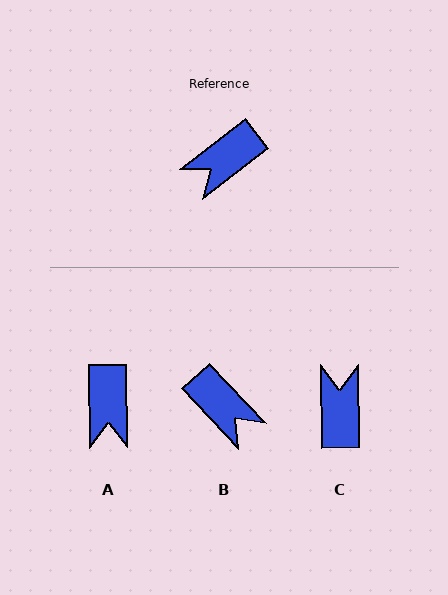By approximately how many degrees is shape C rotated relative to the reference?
Approximately 127 degrees clockwise.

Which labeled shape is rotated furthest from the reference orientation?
C, about 127 degrees away.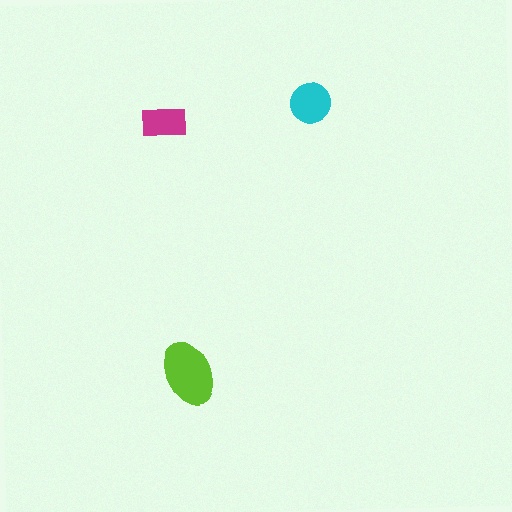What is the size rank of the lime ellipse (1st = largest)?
1st.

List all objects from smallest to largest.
The magenta rectangle, the cyan circle, the lime ellipse.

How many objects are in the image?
There are 3 objects in the image.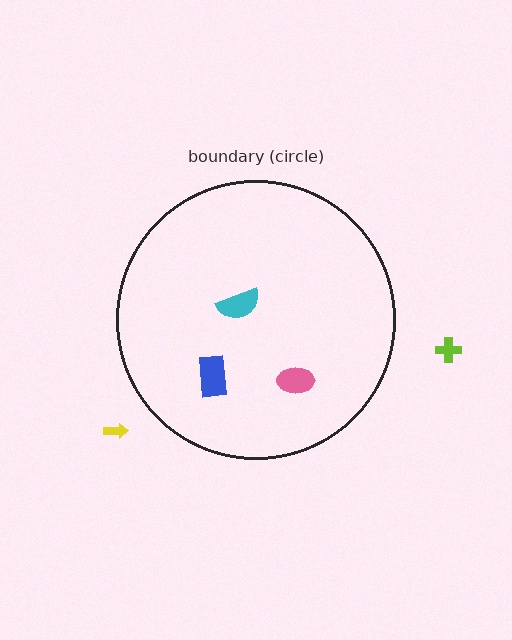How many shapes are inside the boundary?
3 inside, 2 outside.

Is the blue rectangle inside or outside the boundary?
Inside.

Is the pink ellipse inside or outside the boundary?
Inside.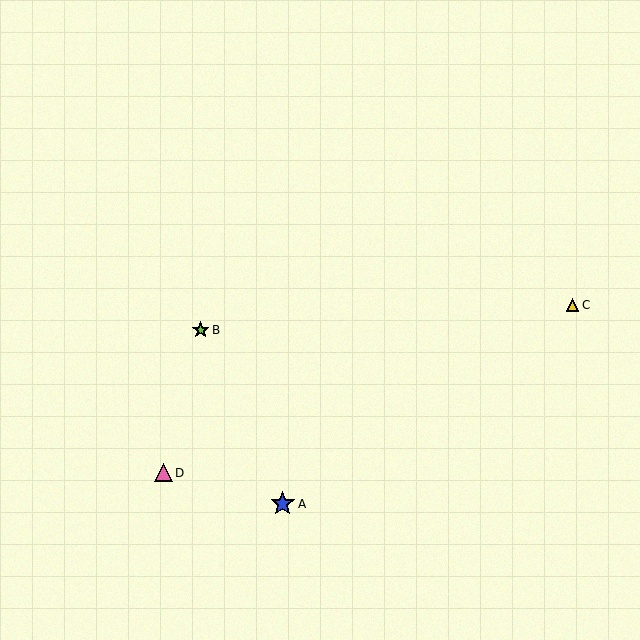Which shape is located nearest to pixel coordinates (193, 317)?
The lime star (labeled B) at (201, 330) is nearest to that location.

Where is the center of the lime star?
The center of the lime star is at (201, 330).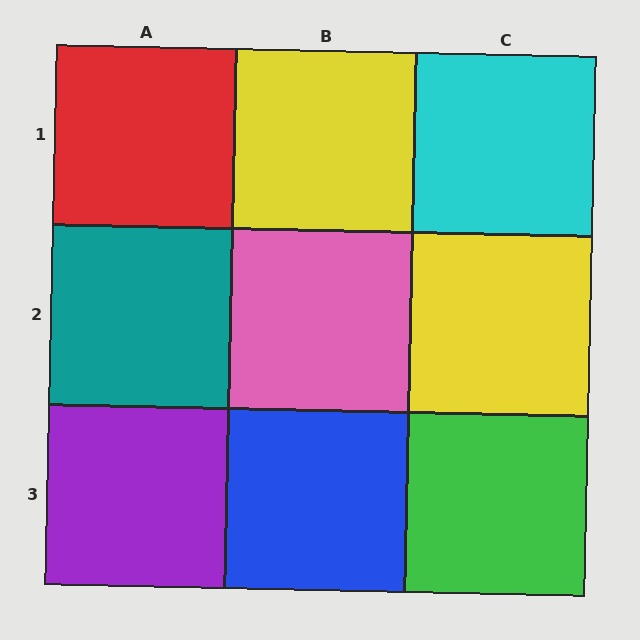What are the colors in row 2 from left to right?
Teal, pink, yellow.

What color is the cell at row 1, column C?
Cyan.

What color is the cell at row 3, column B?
Blue.